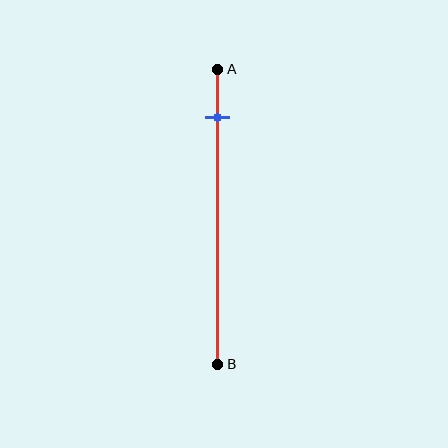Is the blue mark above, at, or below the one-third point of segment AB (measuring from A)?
The blue mark is above the one-third point of segment AB.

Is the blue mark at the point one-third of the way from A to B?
No, the mark is at about 15% from A, not at the 33% one-third point.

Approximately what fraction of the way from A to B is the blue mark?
The blue mark is approximately 15% of the way from A to B.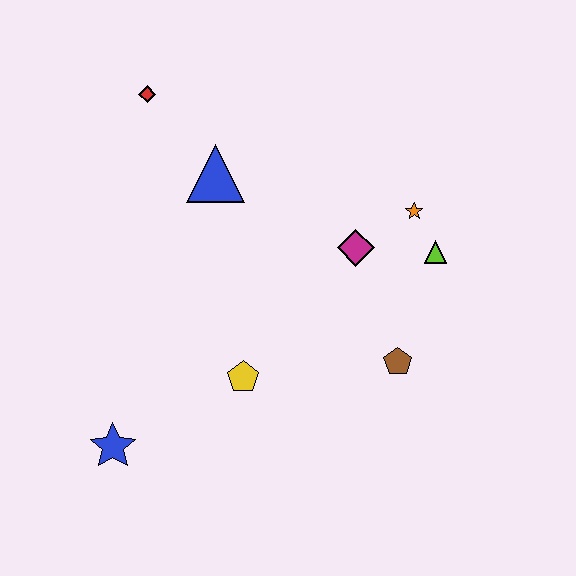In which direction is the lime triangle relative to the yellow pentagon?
The lime triangle is to the right of the yellow pentagon.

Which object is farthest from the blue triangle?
The blue star is farthest from the blue triangle.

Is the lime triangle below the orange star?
Yes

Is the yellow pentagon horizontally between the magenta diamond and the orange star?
No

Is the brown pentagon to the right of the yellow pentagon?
Yes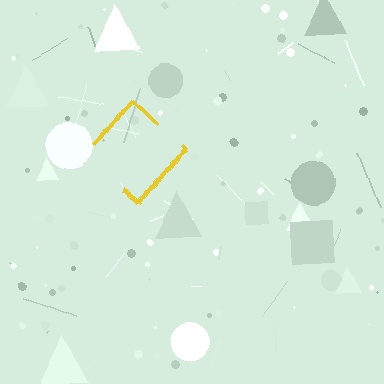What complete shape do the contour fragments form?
The contour fragments form a diamond.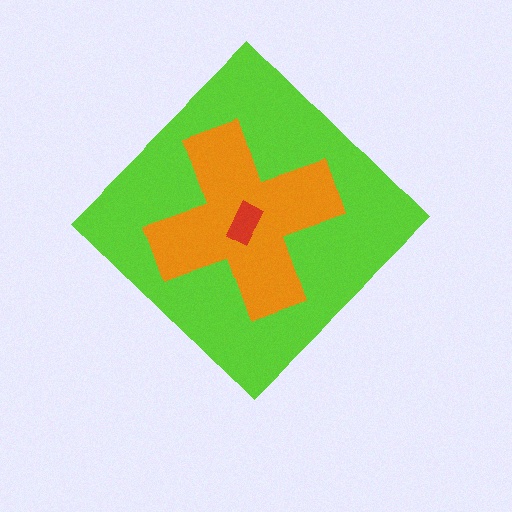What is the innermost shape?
The red rectangle.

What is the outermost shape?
The lime diamond.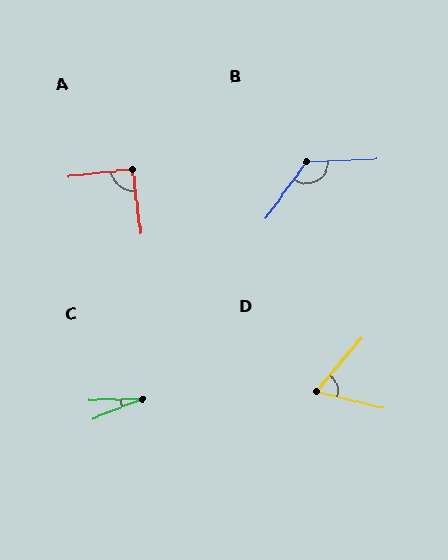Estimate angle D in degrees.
Approximately 64 degrees.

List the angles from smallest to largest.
C (21°), D (64°), A (91°), B (128°).